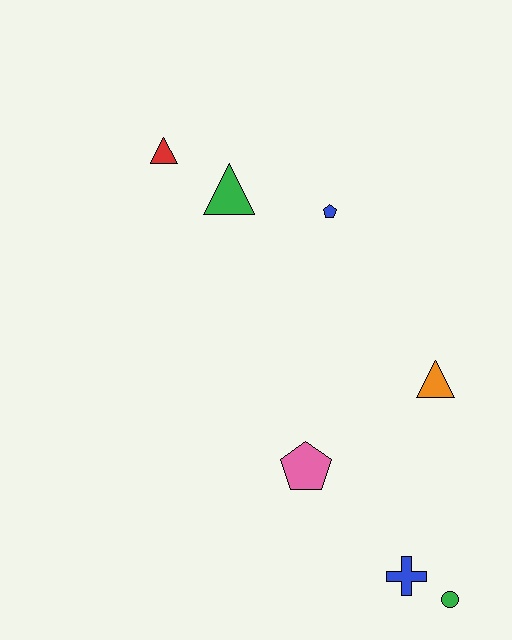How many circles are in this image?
There is 1 circle.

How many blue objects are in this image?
There are 2 blue objects.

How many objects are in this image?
There are 7 objects.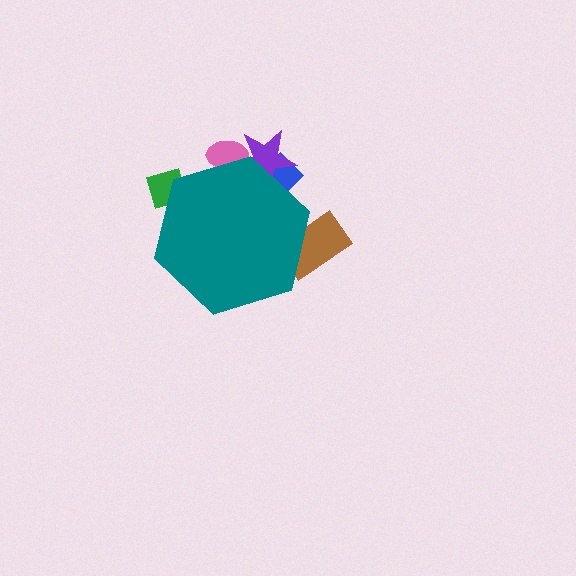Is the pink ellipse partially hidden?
Yes, the pink ellipse is partially hidden behind the teal hexagon.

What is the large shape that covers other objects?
A teal hexagon.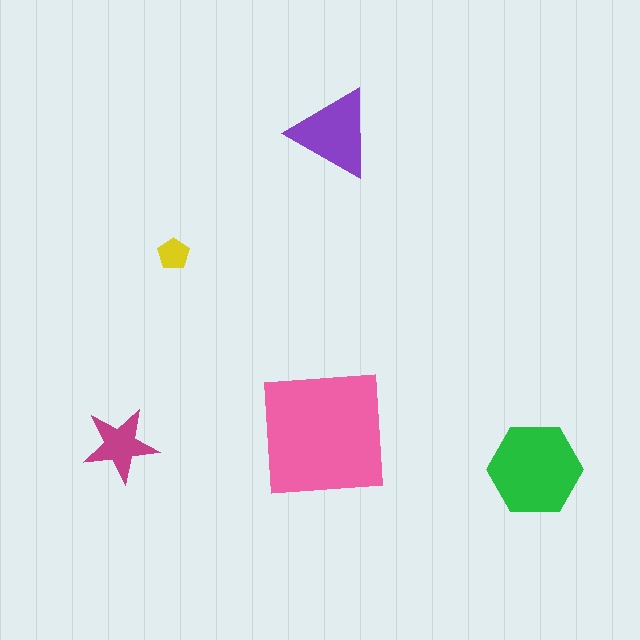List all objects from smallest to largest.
The yellow pentagon, the magenta star, the purple triangle, the green hexagon, the pink square.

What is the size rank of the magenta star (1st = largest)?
4th.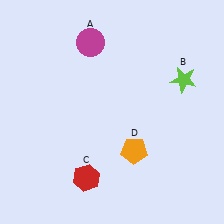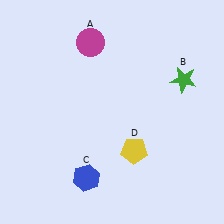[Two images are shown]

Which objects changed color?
B changed from lime to green. C changed from red to blue. D changed from orange to yellow.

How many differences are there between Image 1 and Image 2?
There are 3 differences between the two images.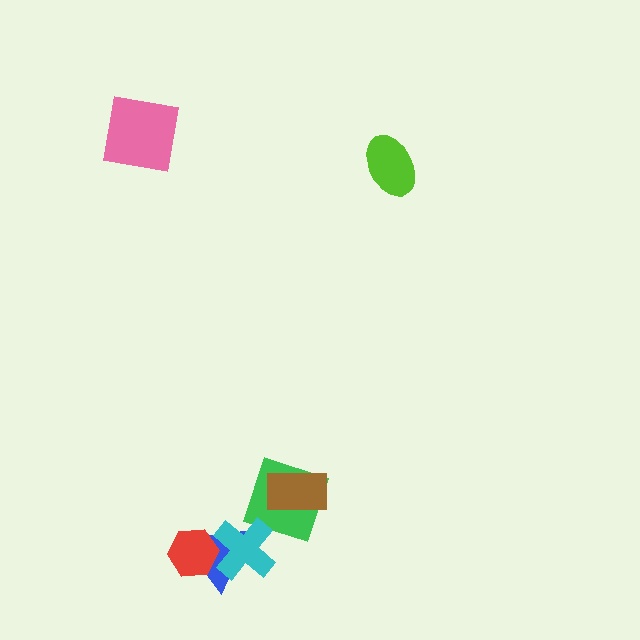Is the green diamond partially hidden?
Yes, it is partially covered by another shape.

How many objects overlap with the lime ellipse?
0 objects overlap with the lime ellipse.